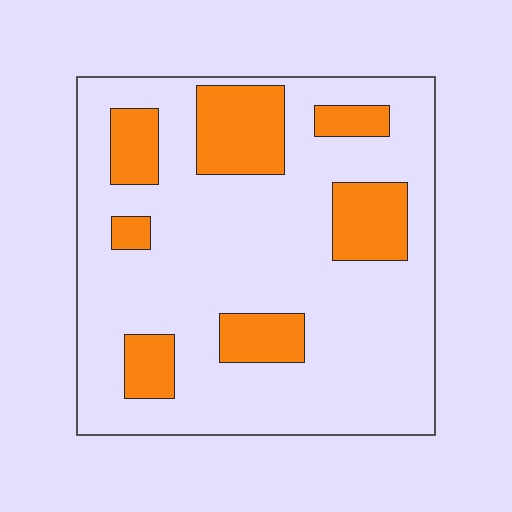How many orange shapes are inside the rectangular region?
7.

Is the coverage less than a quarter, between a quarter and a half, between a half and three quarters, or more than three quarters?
Less than a quarter.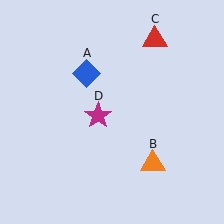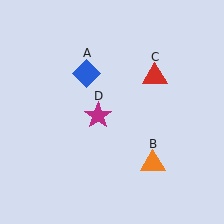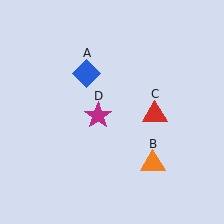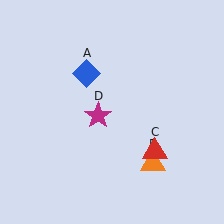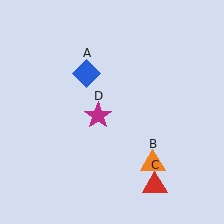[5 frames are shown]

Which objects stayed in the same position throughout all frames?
Blue diamond (object A) and orange triangle (object B) and magenta star (object D) remained stationary.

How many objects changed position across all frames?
1 object changed position: red triangle (object C).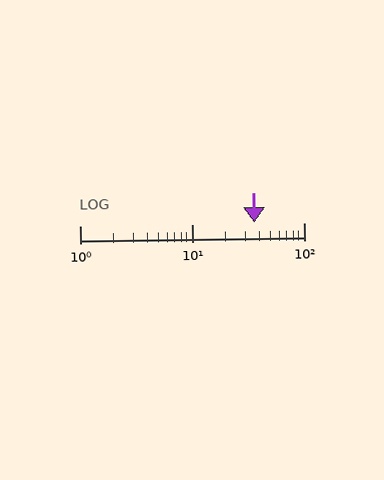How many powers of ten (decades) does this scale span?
The scale spans 2 decades, from 1 to 100.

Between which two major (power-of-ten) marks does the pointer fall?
The pointer is between 10 and 100.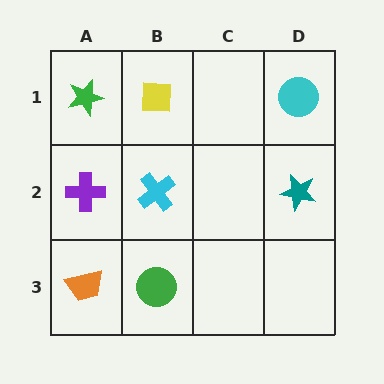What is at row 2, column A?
A purple cross.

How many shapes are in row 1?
3 shapes.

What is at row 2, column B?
A cyan cross.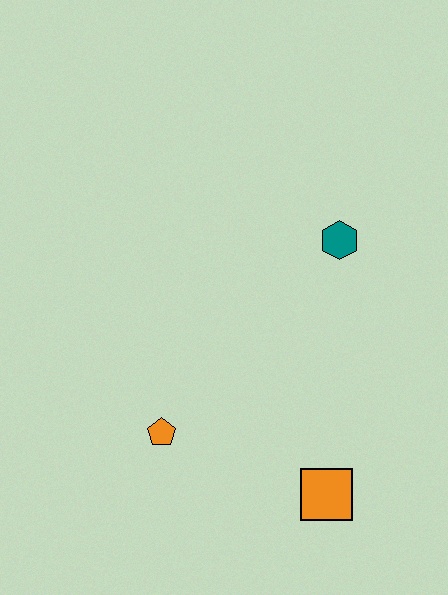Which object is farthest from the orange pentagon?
The teal hexagon is farthest from the orange pentagon.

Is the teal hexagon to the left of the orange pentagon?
No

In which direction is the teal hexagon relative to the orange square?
The teal hexagon is above the orange square.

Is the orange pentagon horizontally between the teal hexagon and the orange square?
No